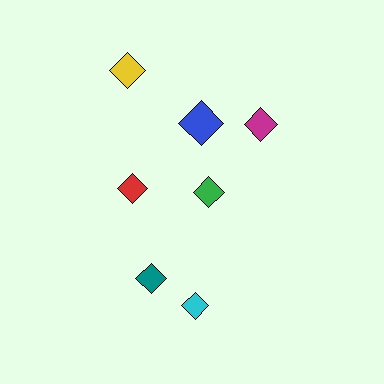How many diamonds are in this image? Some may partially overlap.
There are 7 diamonds.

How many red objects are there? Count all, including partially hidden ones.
There is 1 red object.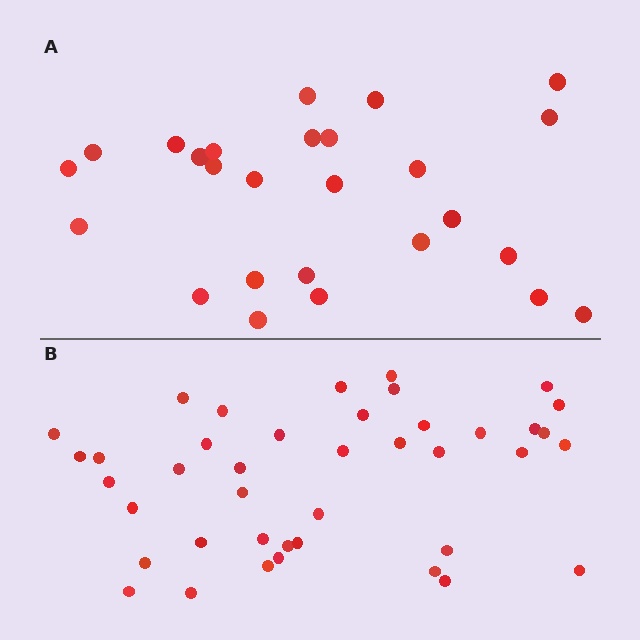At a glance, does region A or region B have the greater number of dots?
Region B (the bottom region) has more dots.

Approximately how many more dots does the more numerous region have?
Region B has approximately 15 more dots than region A.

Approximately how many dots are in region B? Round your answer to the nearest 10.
About 40 dots. (The exact count is 41, which rounds to 40.)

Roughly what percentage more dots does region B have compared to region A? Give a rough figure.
About 60% more.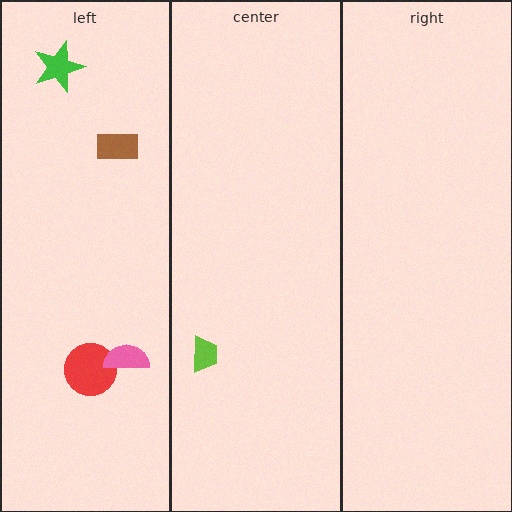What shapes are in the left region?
The red circle, the pink semicircle, the brown rectangle, the green star.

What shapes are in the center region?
The lime trapezoid.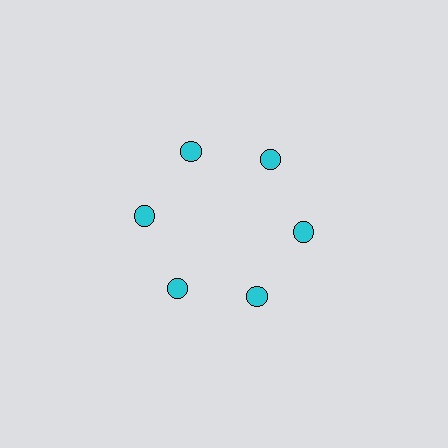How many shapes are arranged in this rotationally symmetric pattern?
There are 6 shapes, arranged in 6 groups of 1.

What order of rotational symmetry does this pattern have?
This pattern has 6-fold rotational symmetry.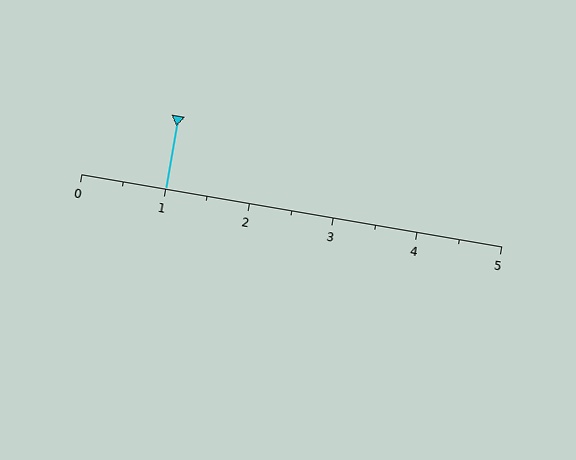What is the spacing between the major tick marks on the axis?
The major ticks are spaced 1 apart.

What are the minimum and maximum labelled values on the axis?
The axis runs from 0 to 5.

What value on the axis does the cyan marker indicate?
The marker indicates approximately 1.